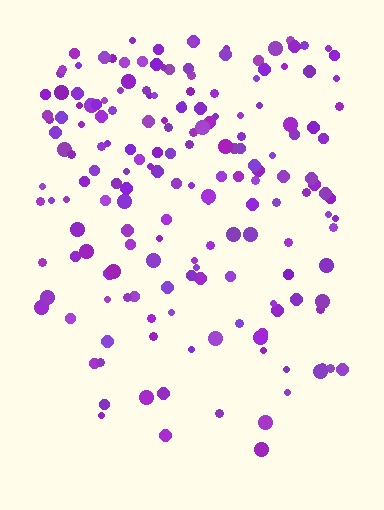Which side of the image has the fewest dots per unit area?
The bottom.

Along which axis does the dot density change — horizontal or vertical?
Vertical.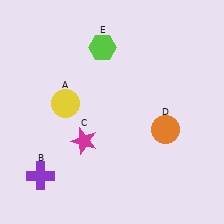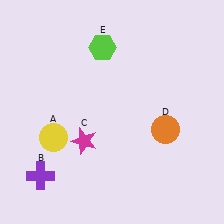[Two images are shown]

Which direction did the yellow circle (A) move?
The yellow circle (A) moved down.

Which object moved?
The yellow circle (A) moved down.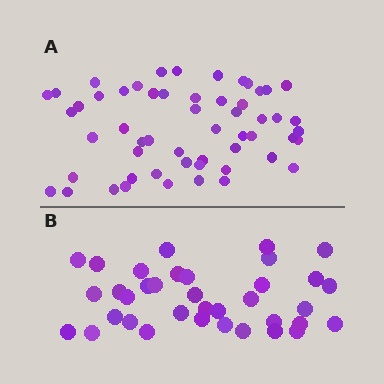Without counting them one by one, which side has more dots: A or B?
Region A (the top region) has more dots.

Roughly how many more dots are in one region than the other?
Region A has approximately 20 more dots than region B.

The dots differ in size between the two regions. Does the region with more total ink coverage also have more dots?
No. Region B has more total ink coverage because its dots are larger, but region A actually contains more individual dots. Total area can be misleading — the number of items is what matters here.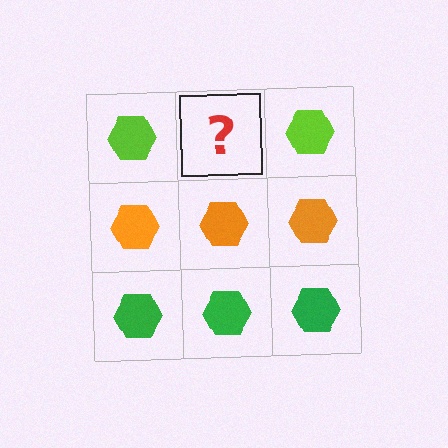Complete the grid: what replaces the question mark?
The question mark should be replaced with a lime hexagon.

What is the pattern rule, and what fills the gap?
The rule is that each row has a consistent color. The gap should be filled with a lime hexagon.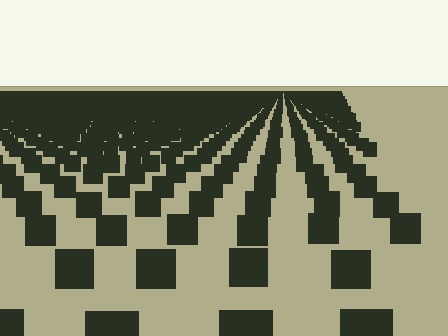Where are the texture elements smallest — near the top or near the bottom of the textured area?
Near the top.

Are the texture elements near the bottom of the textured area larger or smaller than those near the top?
Larger. Near the bottom, elements are closer to the viewer and appear at a bigger on-screen size.